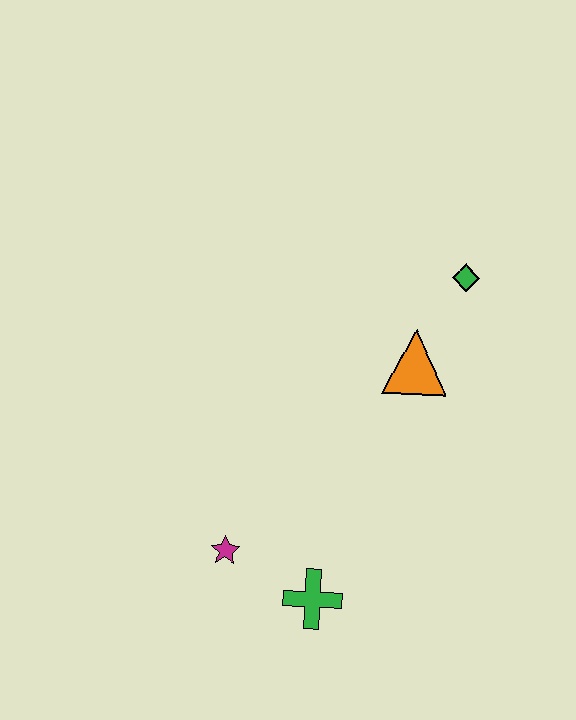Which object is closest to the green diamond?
The orange triangle is closest to the green diamond.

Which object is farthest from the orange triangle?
The magenta star is farthest from the orange triangle.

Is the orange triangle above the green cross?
Yes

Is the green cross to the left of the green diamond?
Yes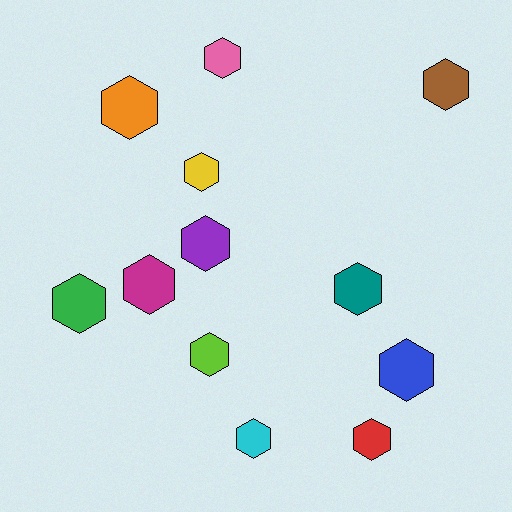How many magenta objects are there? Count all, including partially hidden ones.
There is 1 magenta object.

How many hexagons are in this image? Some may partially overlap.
There are 12 hexagons.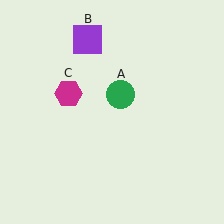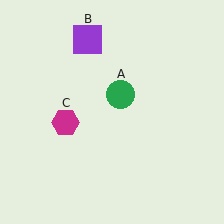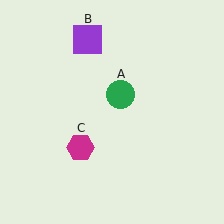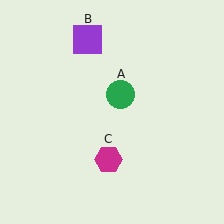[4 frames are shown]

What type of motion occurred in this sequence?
The magenta hexagon (object C) rotated counterclockwise around the center of the scene.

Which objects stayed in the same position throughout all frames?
Green circle (object A) and purple square (object B) remained stationary.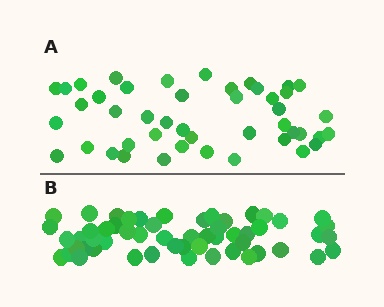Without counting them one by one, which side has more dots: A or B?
Region B (the bottom region) has more dots.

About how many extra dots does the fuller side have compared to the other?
Region B has roughly 10 or so more dots than region A.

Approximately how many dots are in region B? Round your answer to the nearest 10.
About 60 dots. (The exact count is 55, which rounds to 60.)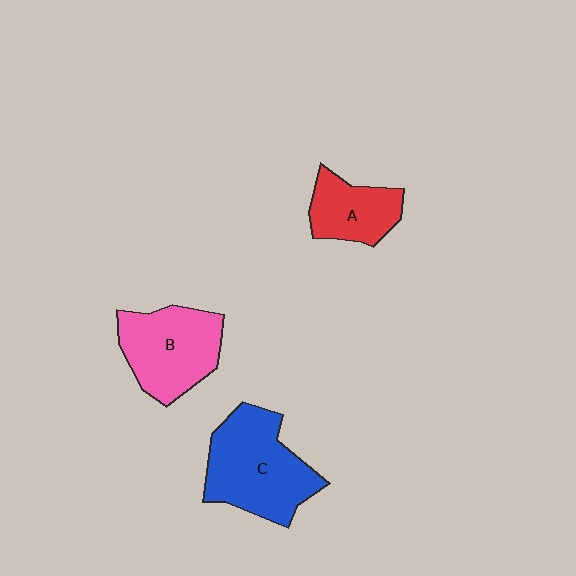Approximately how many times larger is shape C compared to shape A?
Approximately 1.8 times.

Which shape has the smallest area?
Shape A (red).